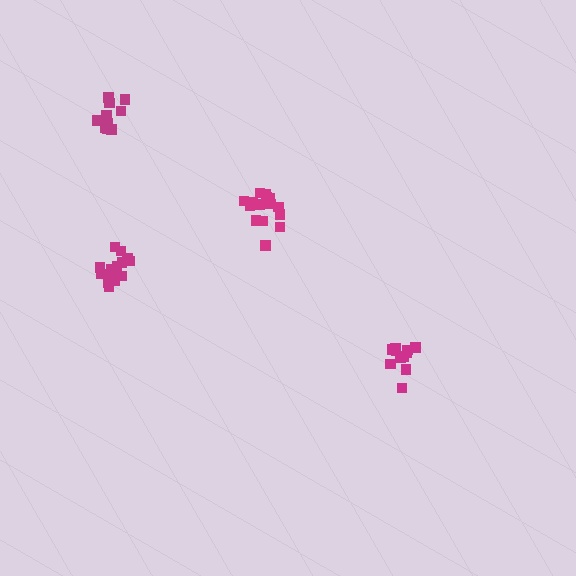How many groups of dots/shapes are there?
There are 4 groups.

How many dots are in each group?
Group 1: 17 dots, Group 2: 12 dots, Group 3: 11 dots, Group 4: 16 dots (56 total).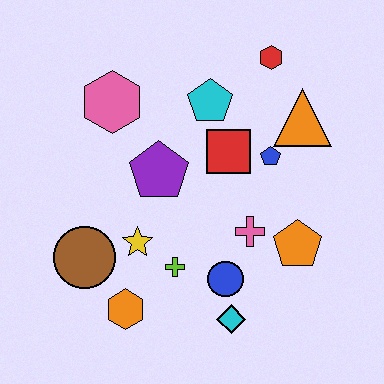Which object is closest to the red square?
The blue pentagon is closest to the red square.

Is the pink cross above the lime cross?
Yes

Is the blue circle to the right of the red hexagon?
No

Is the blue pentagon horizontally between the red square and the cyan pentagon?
No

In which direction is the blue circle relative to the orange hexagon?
The blue circle is to the right of the orange hexagon.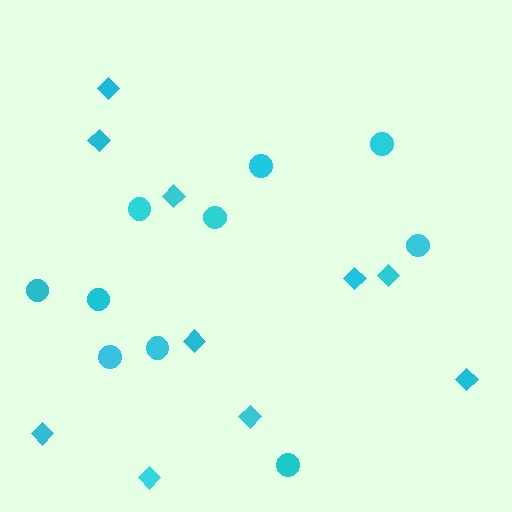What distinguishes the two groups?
There are 2 groups: one group of circles (10) and one group of diamonds (10).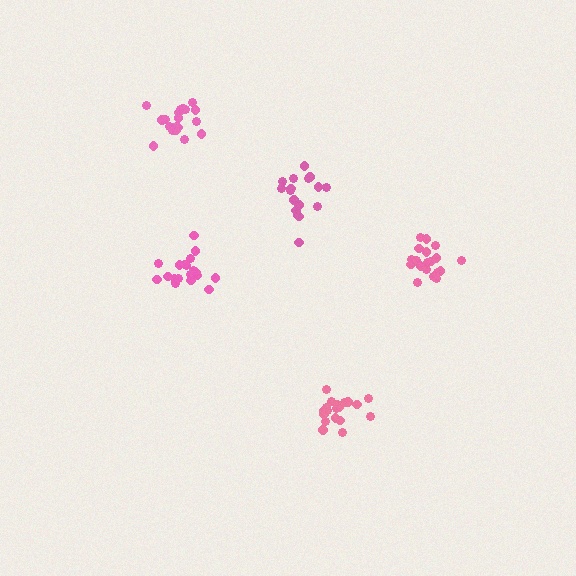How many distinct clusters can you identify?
There are 5 distinct clusters.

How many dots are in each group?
Group 1: 21 dots, Group 2: 17 dots, Group 3: 19 dots, Group 4: 20 dots, Group 5: 19 dots (96 total).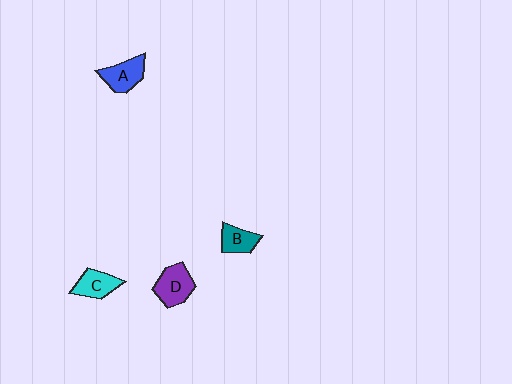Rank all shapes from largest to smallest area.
From largest to smallest: D (purple), A (blue), C (cyan), B (teal).